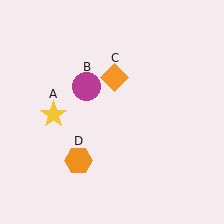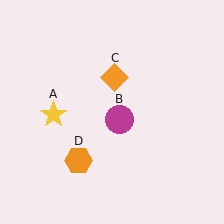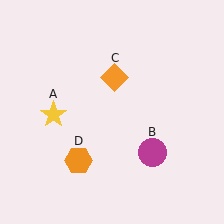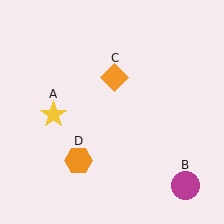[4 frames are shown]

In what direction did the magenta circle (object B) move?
The magenta circle (object B) moved down and to the right.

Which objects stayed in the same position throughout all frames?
Yellow star (object A) and orange diamond (object C) and orange hexagon (object D) remained stationary.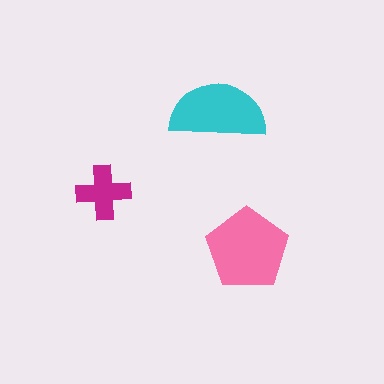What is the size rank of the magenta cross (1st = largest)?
3rd.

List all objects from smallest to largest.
The magenta cross, the cyan semicircle, the pink pentagon.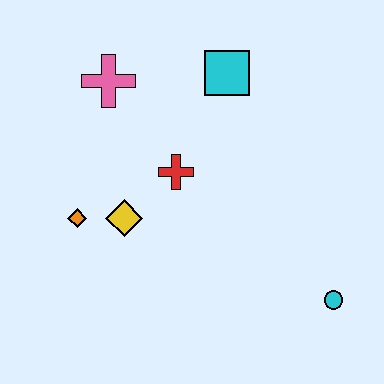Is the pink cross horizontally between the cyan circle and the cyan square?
No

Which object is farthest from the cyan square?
The cyan circle is farthest from the cyan square.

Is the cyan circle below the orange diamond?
Yes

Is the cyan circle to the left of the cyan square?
No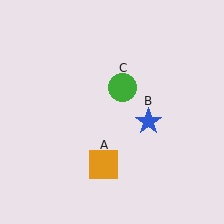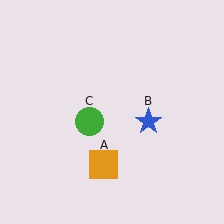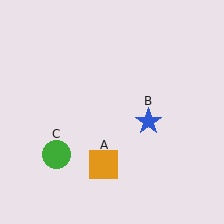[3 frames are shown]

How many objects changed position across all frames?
1 object changed position: green circle (object C).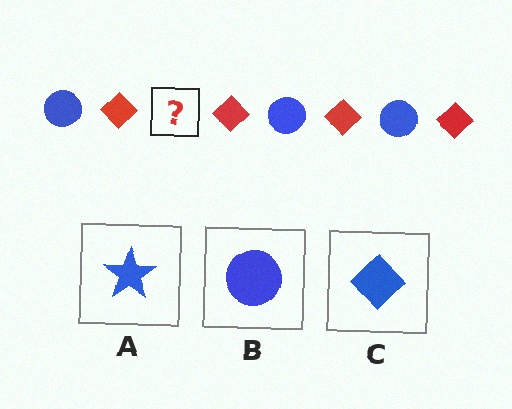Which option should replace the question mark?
Option B.